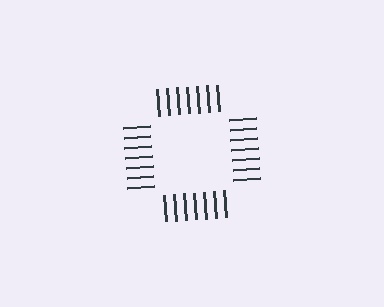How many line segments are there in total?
28 — 7 along each of the 4 edges.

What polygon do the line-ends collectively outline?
An illusory square — the line segments terminate on its edges but no continuous stroke is drawn.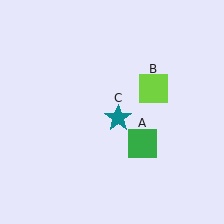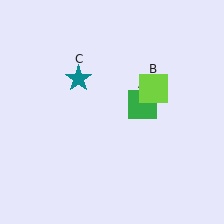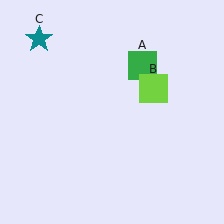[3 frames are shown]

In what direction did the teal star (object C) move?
The teal star (object C) moved up and to the left.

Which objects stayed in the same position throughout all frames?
Lime square (object B) remained stationary.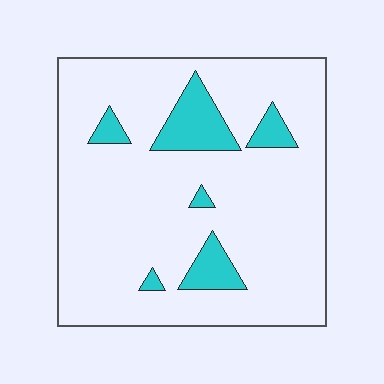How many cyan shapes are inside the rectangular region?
6.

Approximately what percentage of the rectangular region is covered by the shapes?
Approximately 10%.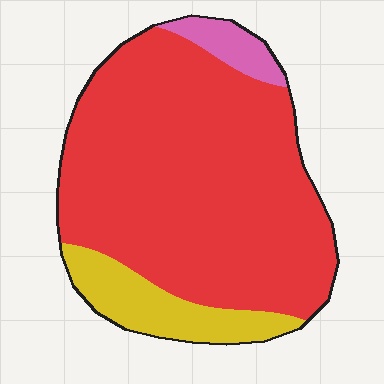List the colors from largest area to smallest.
From largest to smallest: red, yellow, pink.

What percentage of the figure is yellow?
Yellow takes up about one eighth (1/8) of the figure.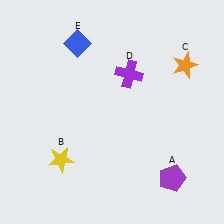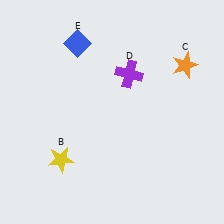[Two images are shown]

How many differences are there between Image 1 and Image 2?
There is 1 difference between the two images.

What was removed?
The purple pentagon (A) was removed in Image 2.